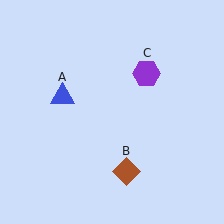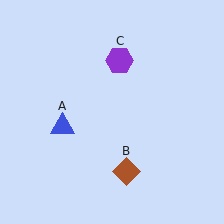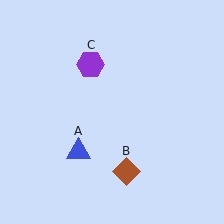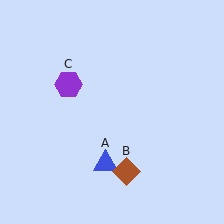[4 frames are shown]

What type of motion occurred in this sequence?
The blue triangle (object A), purple hexagon (object C) rotated counterclockwise around the center of the scene.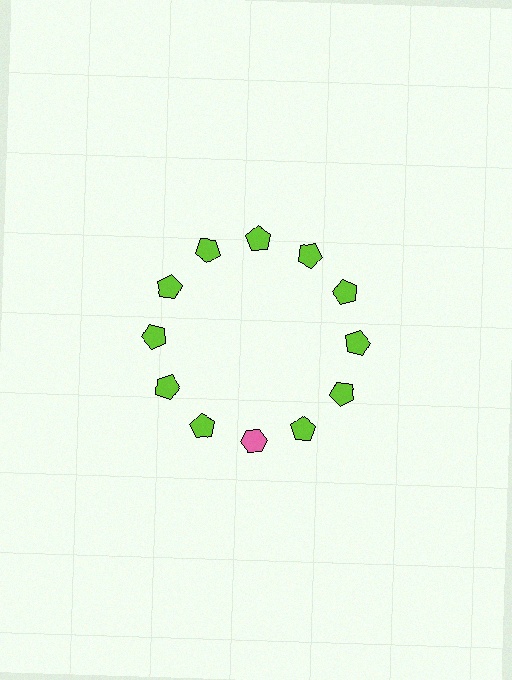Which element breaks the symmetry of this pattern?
The pink hexagon at roughly the 6 o'clock position breaks the symmetry. All other shapes are lime pentagons.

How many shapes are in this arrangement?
There are 12 shapes arranged in a ring pattern.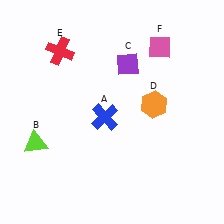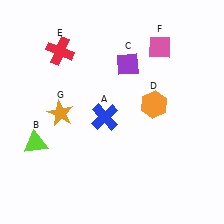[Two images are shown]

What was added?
An orange star (G) was added in Image 2.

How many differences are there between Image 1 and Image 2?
There is 1 difference between the two images.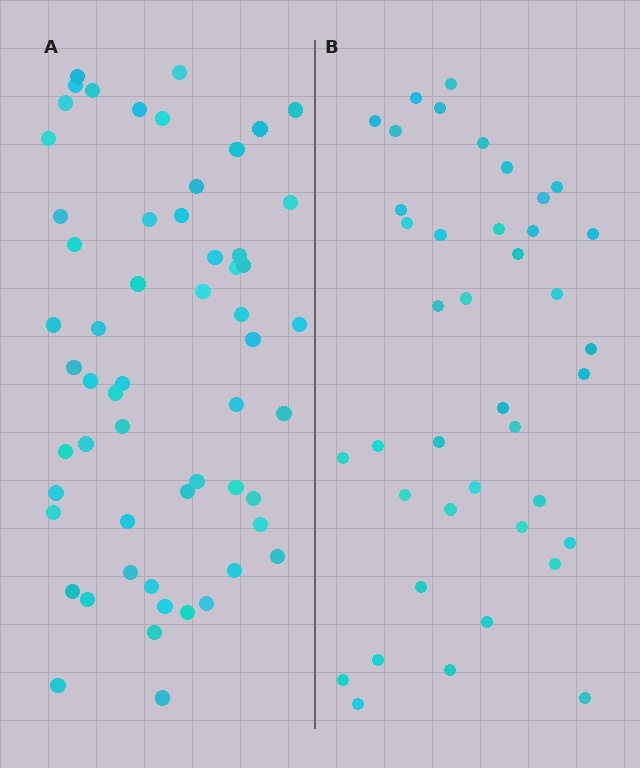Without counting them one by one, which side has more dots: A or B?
Region A (the left region) has more dots.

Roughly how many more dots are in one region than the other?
Region A has approximately 15 more dots than region B.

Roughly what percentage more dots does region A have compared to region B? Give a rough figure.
About 40% more.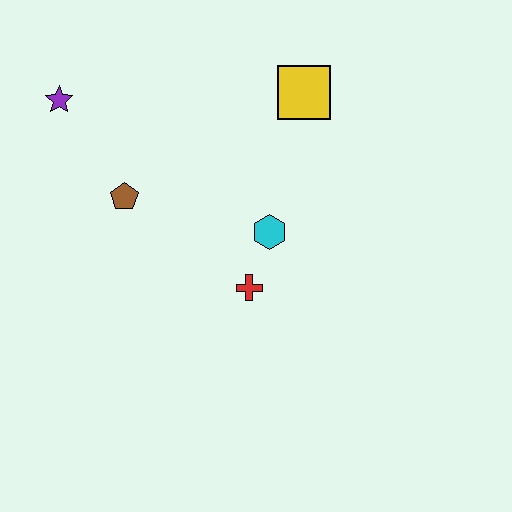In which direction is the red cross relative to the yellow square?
The red cross is below the yellow square.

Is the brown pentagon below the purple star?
Yes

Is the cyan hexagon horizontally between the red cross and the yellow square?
Yes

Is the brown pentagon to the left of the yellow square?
Yes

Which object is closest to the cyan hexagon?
The red cross is closest to the cyan hexagon.